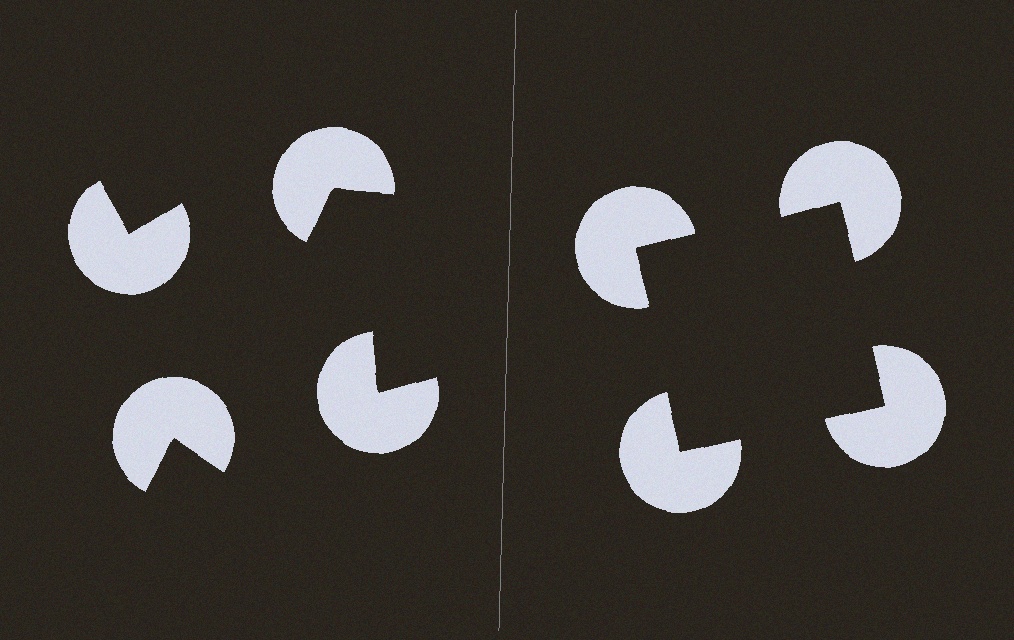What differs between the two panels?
The pac-man discs are positioned identically on both sides; only the wedge orientations differ. On the right they align to a square; on the left they are misaligned.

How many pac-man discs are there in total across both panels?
8 — 4 on each side.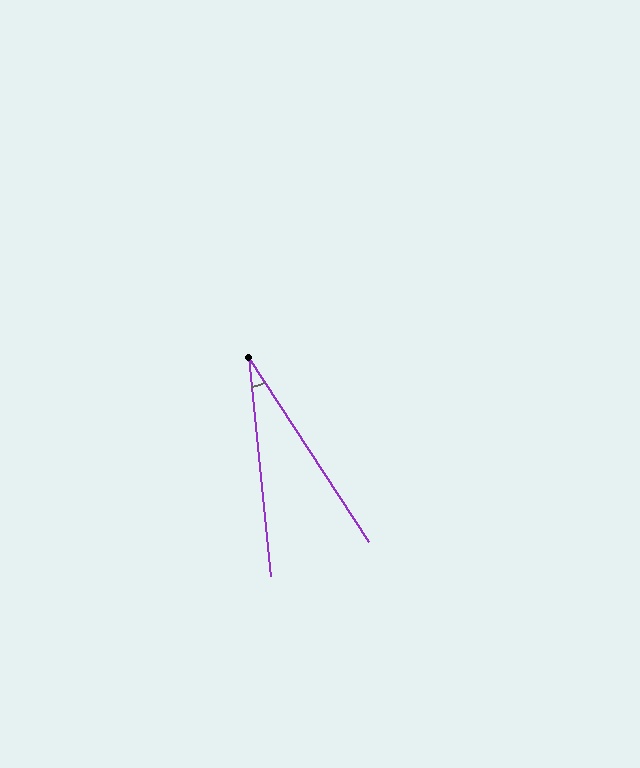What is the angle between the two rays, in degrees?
Approximately 27 degrees.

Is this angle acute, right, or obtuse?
It is acute.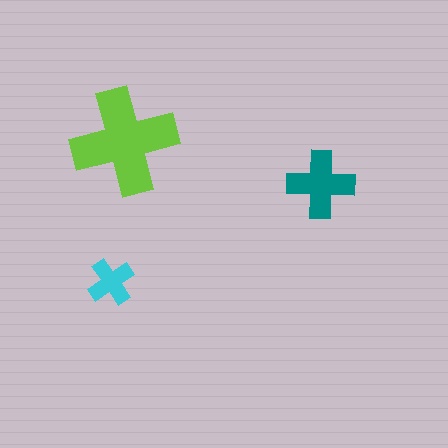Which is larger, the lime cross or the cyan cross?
The lime one.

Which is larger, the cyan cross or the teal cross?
The teal one.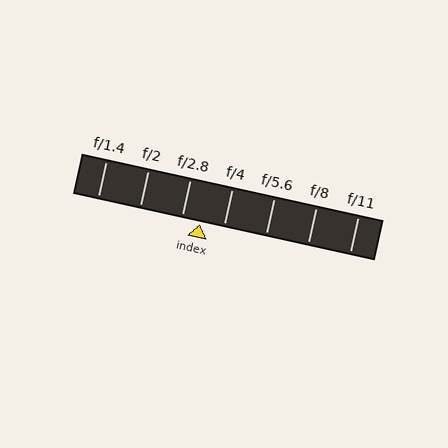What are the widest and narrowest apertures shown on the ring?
The widest aperture shown is f/1.4 and the narrowest is f/11.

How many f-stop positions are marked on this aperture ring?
There are 7 f-stop positions marked.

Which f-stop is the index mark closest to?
The index mark is closest to f/2.8.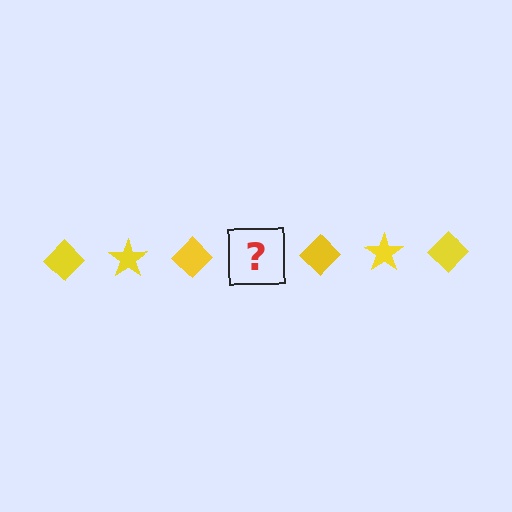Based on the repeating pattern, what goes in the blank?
The blank should be a yellow star.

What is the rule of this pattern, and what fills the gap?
The rule is that the pattern cycles through diamond, star shapes in yellow. The gap should be filled with a yellow star.